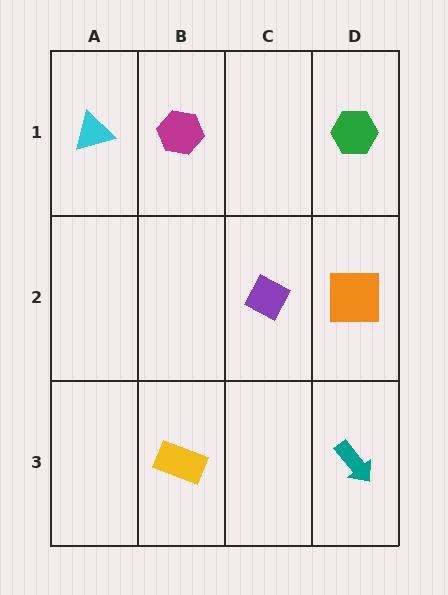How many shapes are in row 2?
2 shapes.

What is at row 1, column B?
A magenta hexagon.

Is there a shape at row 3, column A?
No, that cell is empty.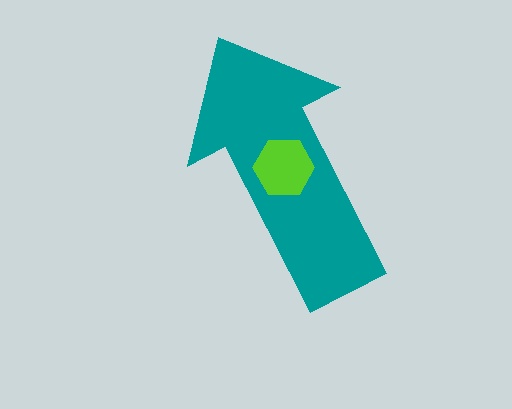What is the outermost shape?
The teal arrow.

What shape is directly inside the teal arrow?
The lime hexagon.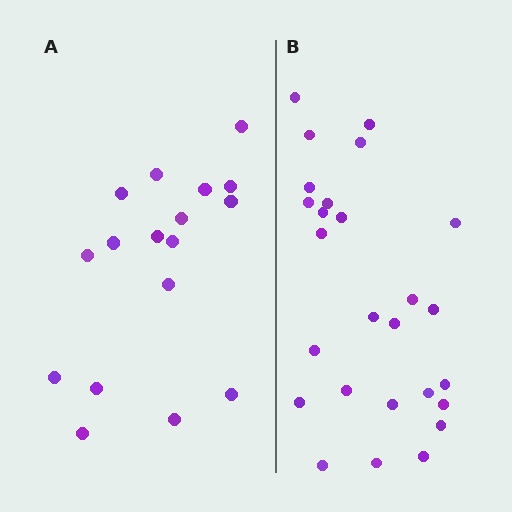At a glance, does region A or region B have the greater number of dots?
Region B (the right region) has more dots.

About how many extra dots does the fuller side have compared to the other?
Region B has roughly 8 or so more dots than region A.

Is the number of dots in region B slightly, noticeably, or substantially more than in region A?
Region B has substantially more. The ratio is roughly 1.5 to 1.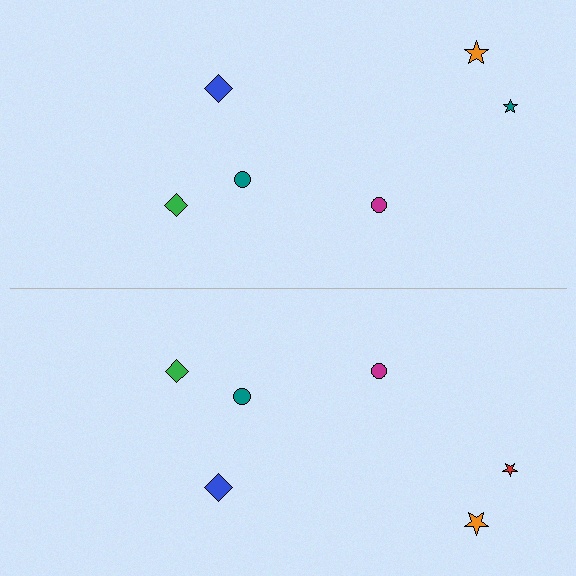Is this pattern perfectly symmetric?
No, the pattern is not perfectly symmetric. The red star on the bottom side breaks the symmetry — its mirror counterpart is teal.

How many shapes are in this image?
There are 12 shapes in this image.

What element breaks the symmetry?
The red star on the bottom side breaks the symmetry — its mirror counterpart is teal.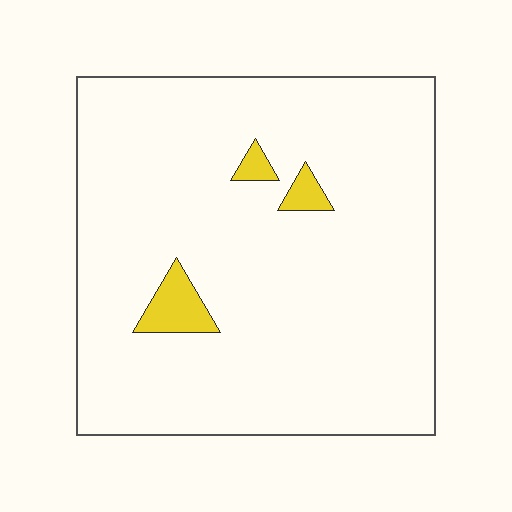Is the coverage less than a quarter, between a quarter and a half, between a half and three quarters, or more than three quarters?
Less than a quarter.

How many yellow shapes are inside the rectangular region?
3.